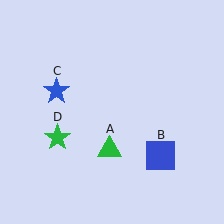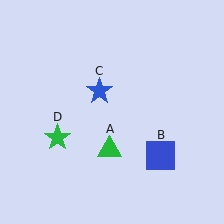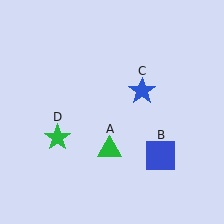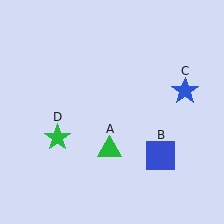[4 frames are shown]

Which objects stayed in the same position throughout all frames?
Green triangle (object A) and blue square (object B) and green star (object D) remained stationary.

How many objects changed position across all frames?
1 object changed position: blue star (object C).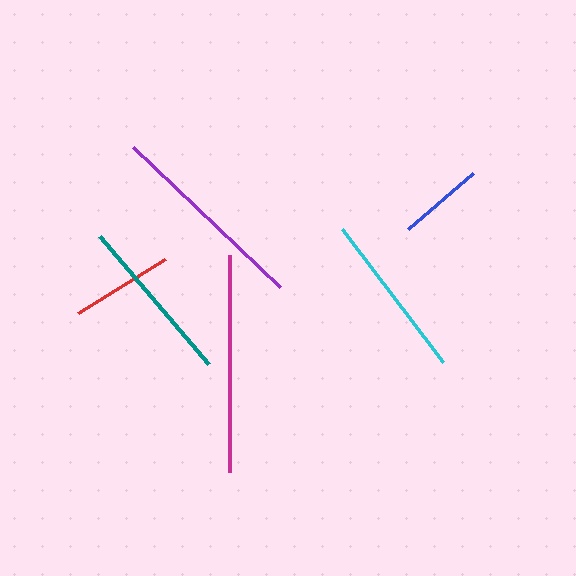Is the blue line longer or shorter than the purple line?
The purple line is longer than the blue line.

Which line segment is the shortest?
The blue line is the shortest at approximately 86 pixels.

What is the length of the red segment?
The red segment is approximately 102 pixels long.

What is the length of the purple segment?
The purple segment is approximately 203 pixels long.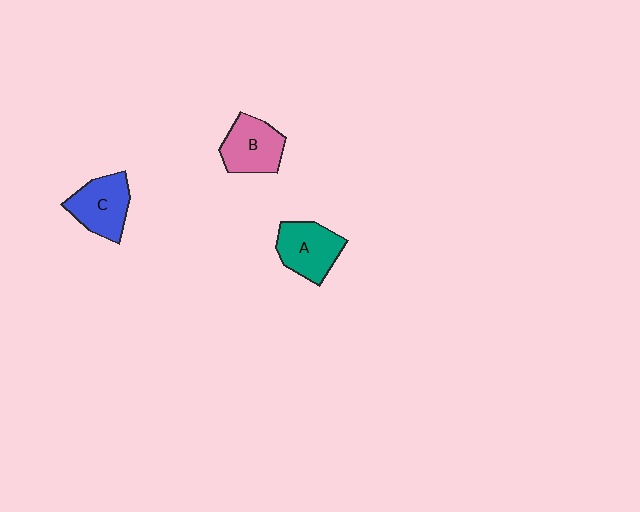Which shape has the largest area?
Shape C (blue).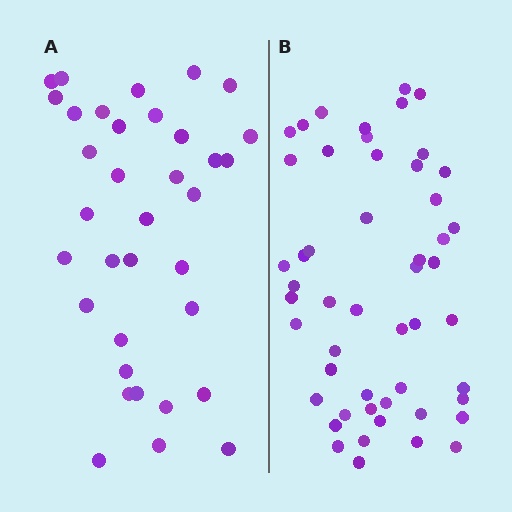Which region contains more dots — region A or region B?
Region B (the right region) has more dots.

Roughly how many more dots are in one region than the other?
Region B has approximately 15 more dots than region A.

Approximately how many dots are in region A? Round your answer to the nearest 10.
About 40 dots. (The exact count is 35, which rounds to 40.)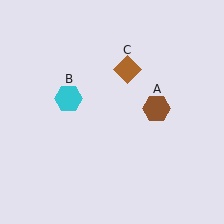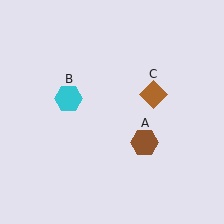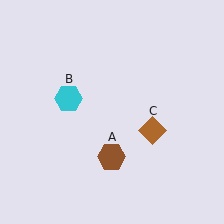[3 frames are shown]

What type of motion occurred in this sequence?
The brown hexagon (object A), brown diamond (object C) rotated clockwise around the center of the scene.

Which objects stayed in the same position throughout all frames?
Cyan hexagon (object B) remained stationary.